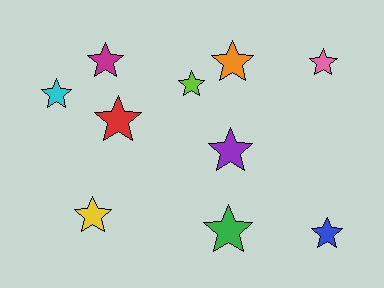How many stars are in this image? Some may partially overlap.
There are 10 stars.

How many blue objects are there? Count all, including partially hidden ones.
There is 1 blue object.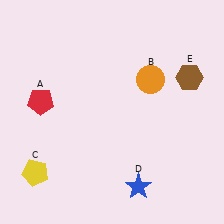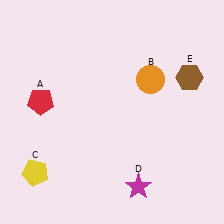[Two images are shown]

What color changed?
The star (D) changed from blue in Image 1 to magenta in Image 2.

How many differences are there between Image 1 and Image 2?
There is 1 difference between the two images.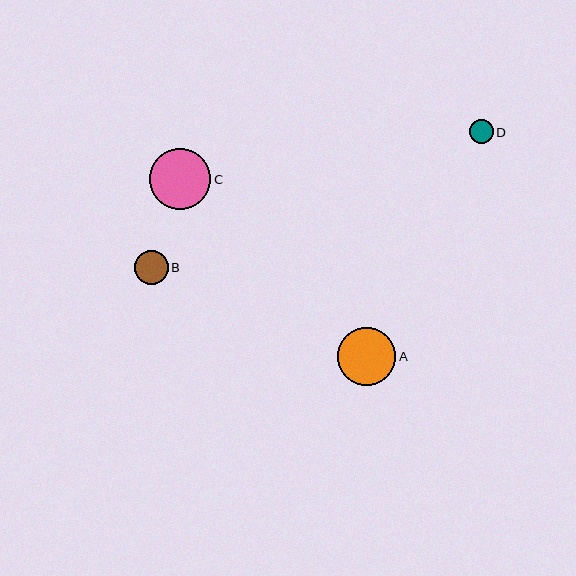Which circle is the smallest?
Circle D is the smallest with a size of approximately 24 pixels.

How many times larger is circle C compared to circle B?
Circle C is approximately 1.8 times the size of circle B.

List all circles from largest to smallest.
From largest to smallest: C, A, B, D.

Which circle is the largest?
Circle C is the largest with a size of approximately 61 pixels.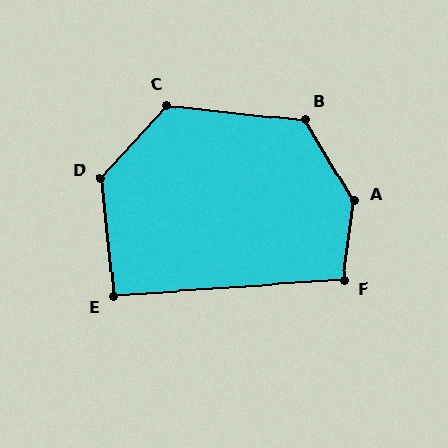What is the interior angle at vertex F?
Approximately 101 degrees (obtuse).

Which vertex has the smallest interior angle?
E, at approximately 92 degrees.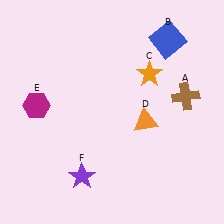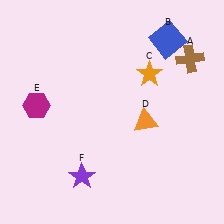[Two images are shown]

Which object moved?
The brown cross (A) moved up.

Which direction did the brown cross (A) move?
The brown cross (A) moved up.